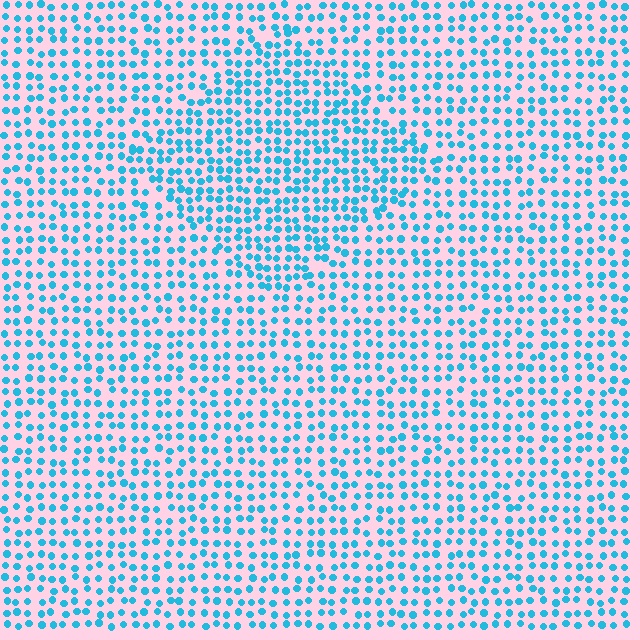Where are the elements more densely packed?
The elements are more densely packed inside the diamond boundary.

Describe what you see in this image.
The image contains small cyan elements arranged at two different densities. A diamond-shaped region is visible where the elements are more densely packed than the surrounding area.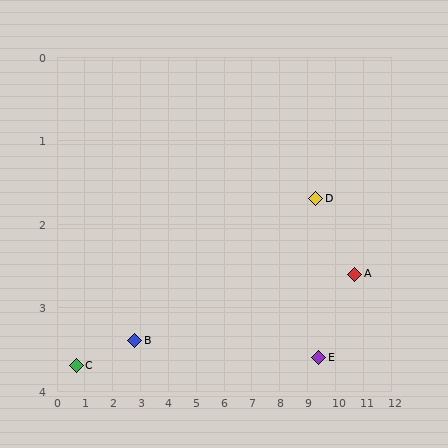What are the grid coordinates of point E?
Point E is at approximately (9.4, 3.6).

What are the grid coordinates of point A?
Point A is at approximately (10.7, 2.6).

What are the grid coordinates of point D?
Point D is at approximately (9.3, 1.7).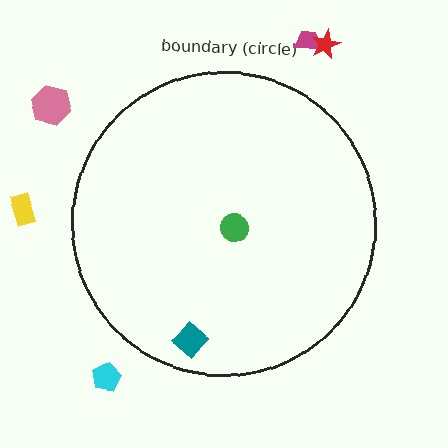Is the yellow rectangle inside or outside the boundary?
Outside.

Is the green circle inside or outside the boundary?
Inside.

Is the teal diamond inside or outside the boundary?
Inside.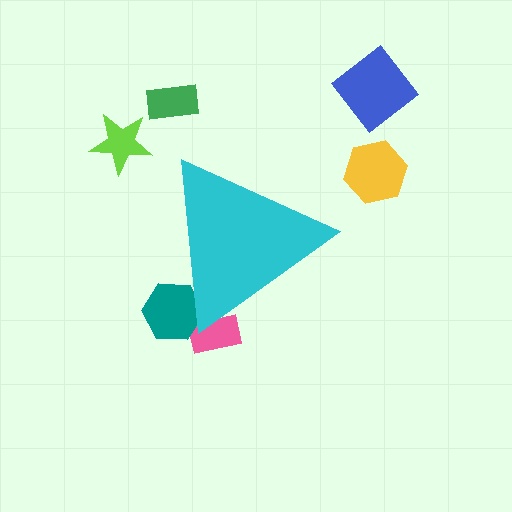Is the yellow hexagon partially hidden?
No, the yellow hexagon is fully visible.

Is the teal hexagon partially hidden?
Yes, the teal hexagon is partially hidden behind the cyan triangle.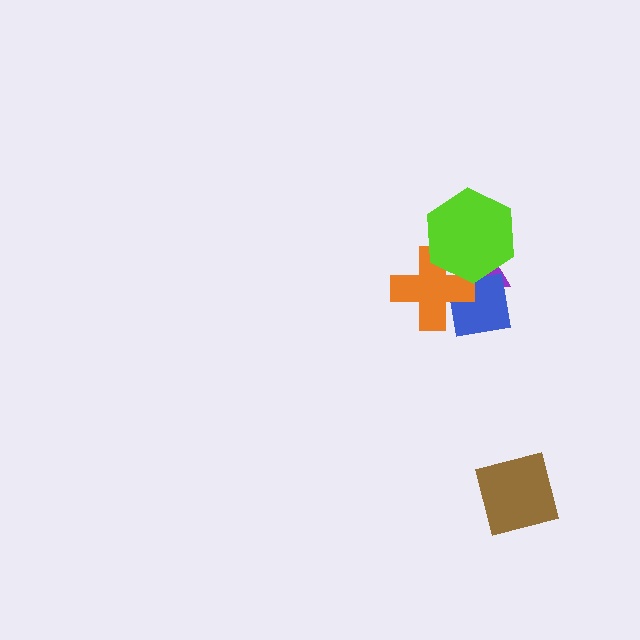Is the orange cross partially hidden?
Yes, it is partially covered by another shape.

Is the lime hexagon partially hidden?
No, no other shape covers it.